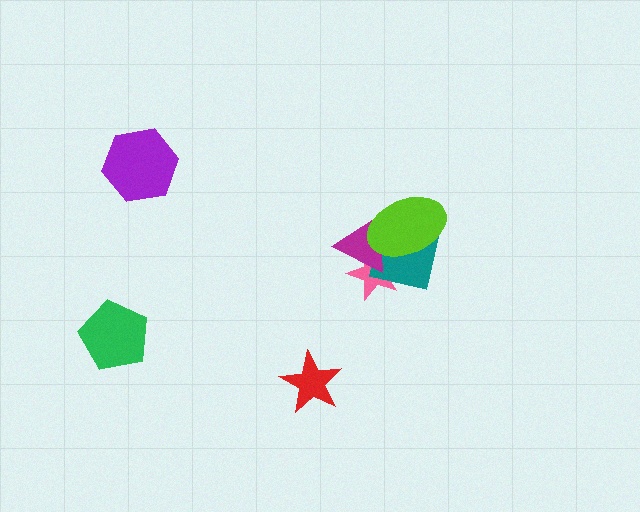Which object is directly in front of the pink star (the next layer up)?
The teal square is directly in front of the pink star.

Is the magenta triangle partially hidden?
Yes, it is partially covered by another shape.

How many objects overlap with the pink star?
3 objects overlap with the pink star.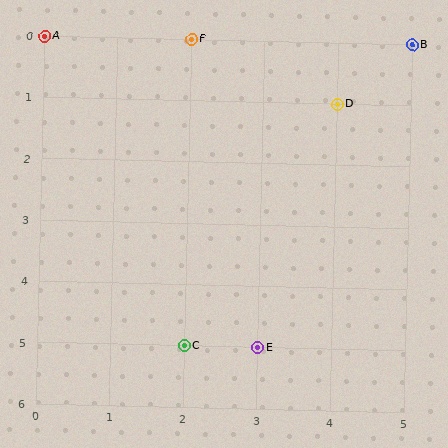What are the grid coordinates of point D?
Point D is at grid coordinates (4, 1).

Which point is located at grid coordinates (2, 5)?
Point C is at (2, 5).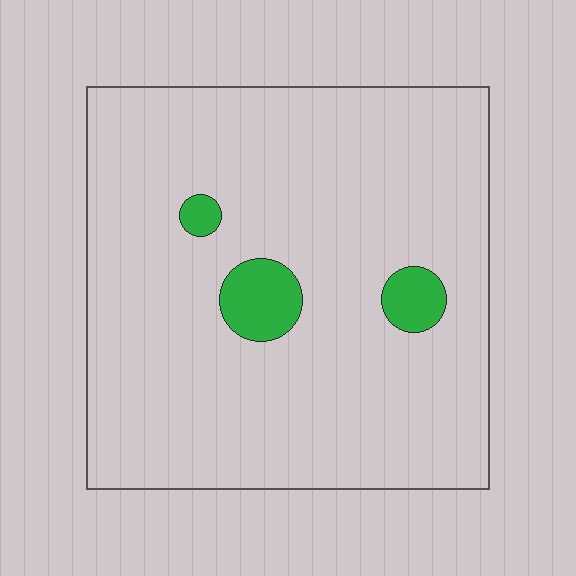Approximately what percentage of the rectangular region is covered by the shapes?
Approximately 5%.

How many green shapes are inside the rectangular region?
3.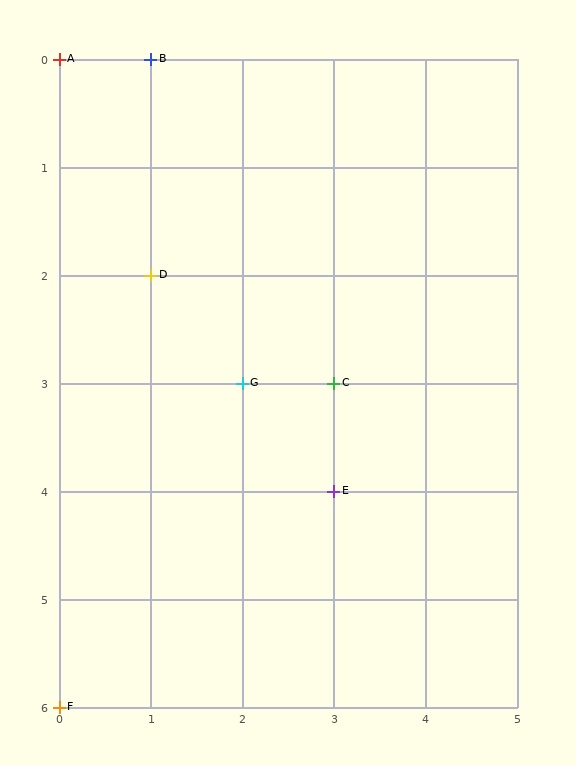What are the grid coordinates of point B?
Point B is at grid coordinates (1, 0).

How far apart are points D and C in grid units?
Points D and C are 2 columns and 1 row apart (about 2.2 grid units diagonally).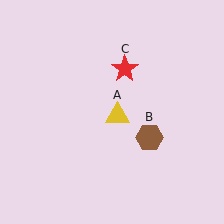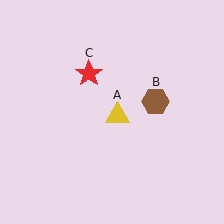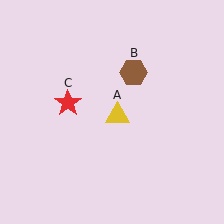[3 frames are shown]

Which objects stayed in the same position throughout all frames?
Yellow triangle (object A) remained stationary.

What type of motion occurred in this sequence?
The brown hexagon (object B), red star (object C) rotated counterclockwise around the center of the scene.